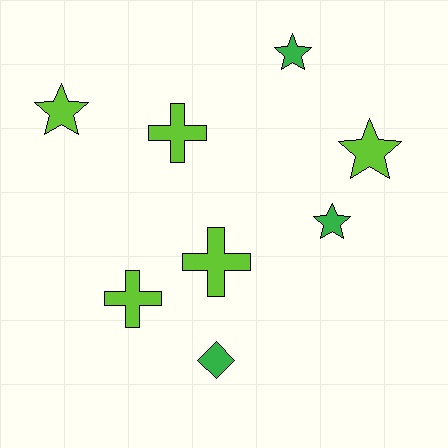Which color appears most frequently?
Lime, with 5 objects.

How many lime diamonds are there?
There are no lime diamonds.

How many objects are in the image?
There are 8 objects.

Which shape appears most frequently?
Star, with 4 objects.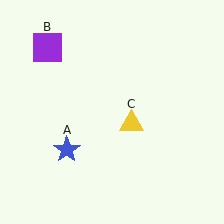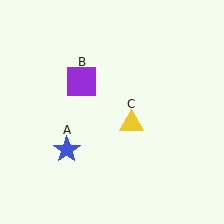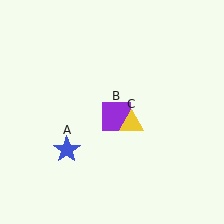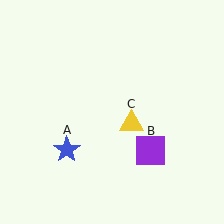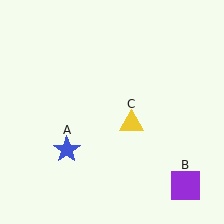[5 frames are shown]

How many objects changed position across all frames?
1 object changed position: purple square (object B).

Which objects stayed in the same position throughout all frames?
Blue star (object A) and yellow triangle (object C) remained stationary.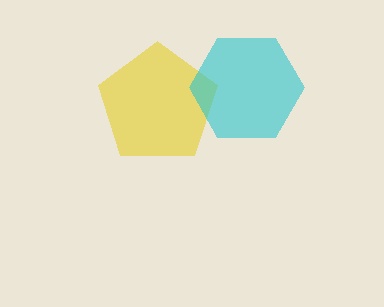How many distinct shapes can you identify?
There are 2 distinct shapes: a yellow pentagon, a cyan hexagon.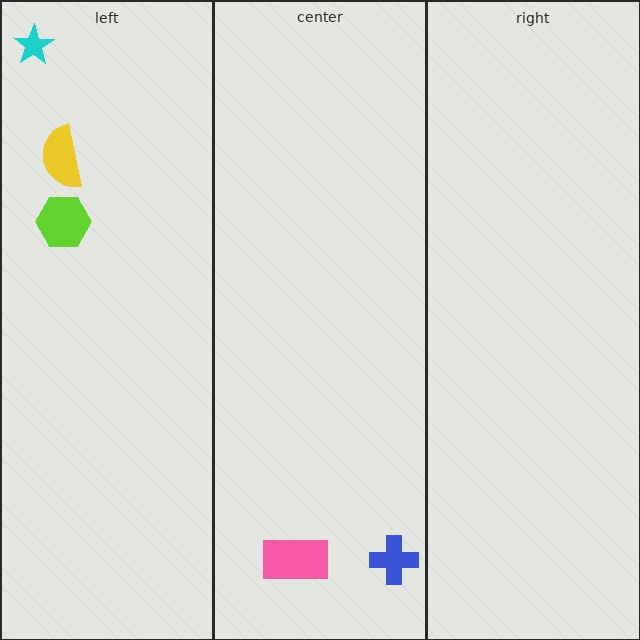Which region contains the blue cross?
The center region.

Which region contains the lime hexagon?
The left region.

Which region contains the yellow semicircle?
The left region.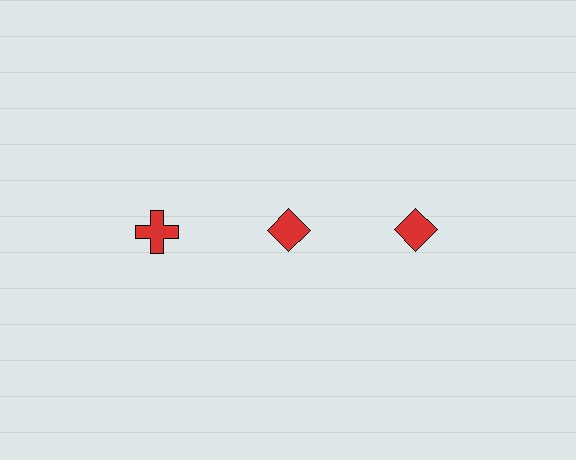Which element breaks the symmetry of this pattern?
The red cross in the top row, leftmost column breaks the symmetry. All other shapes are red diamonds.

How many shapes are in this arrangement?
There are 3 shapes arranged in a grid pattern.